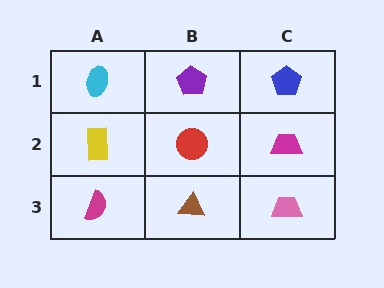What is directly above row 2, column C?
A blue pentagon.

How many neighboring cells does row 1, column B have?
3.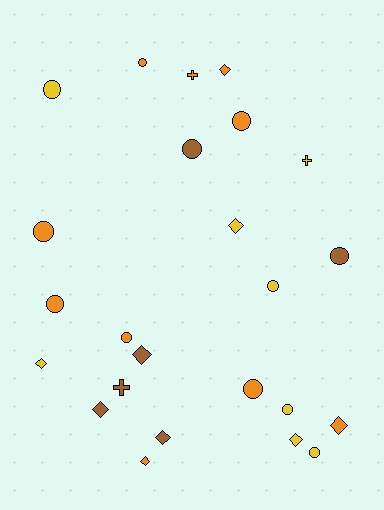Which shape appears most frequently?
Circle, with 12 objects.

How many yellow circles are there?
There are 4 yellow circles.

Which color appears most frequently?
Orange, with 10 objects.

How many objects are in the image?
There are 24 objects.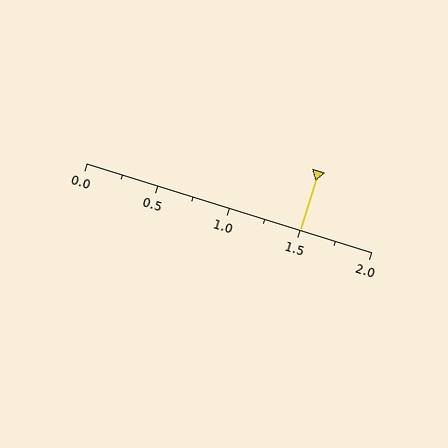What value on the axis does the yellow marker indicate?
The marker indicates approximately 1.5.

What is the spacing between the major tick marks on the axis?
The major ticks are spaced 0.5 apart.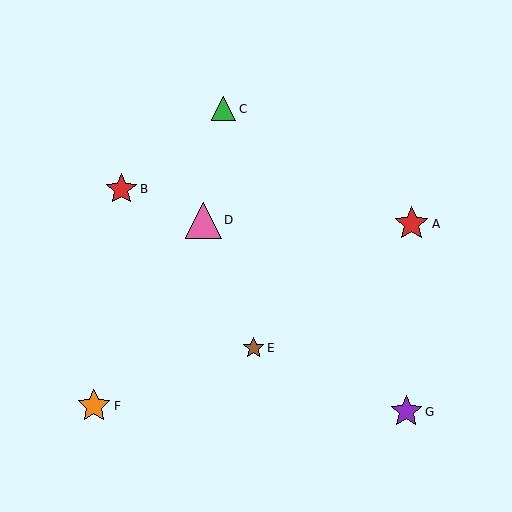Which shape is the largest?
The pink triangle (labeled D) is the largest.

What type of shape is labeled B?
Shape B is a red star.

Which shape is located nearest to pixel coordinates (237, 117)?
The green triangle (labeled C) at (224, 109) is nearest to that location.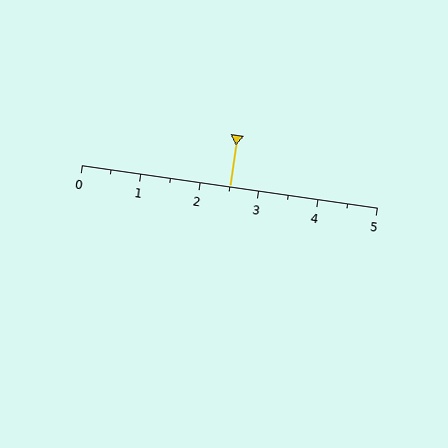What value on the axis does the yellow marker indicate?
The marker indicates approximately 2.5.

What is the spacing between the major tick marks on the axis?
The major ticks are spaced 1 apart.